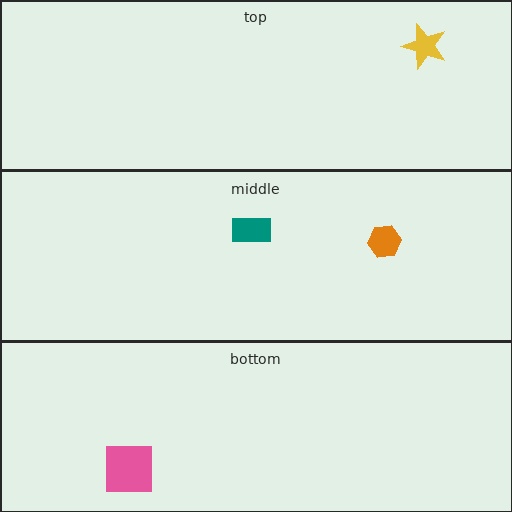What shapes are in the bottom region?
The pink square.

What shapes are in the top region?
The yellow star.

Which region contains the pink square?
The bottom region.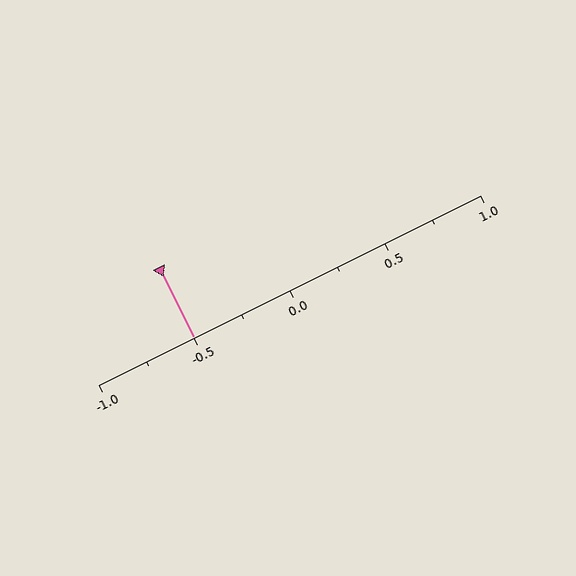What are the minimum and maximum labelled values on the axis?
The axis runs from -1.0 to 1.0.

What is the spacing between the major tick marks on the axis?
The major ticks are spaced 0.5 apart.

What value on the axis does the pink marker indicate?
The marker indicates approximately -0.5.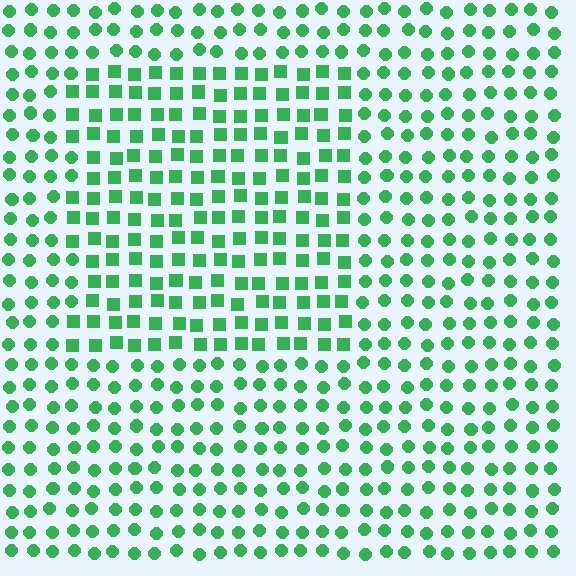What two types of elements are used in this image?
The image uses squares inside the rectangle region and circles outside it.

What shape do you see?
I see a rectangle.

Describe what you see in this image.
The image is filled with small green elements arranged in a uniform grid. A rectangle-shaped region contains squares, while the surrounding area contains circles. The boundary is defined purely by the change in element shape.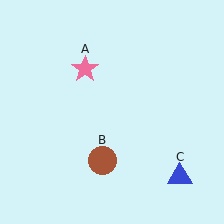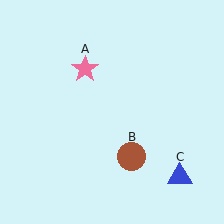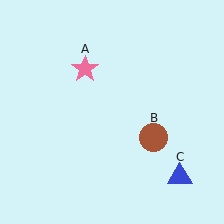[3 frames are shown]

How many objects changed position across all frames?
1 object changed position: brown circle (object B).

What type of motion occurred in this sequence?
The brown circle (object B) rotated counterclockwise around the center of the scene.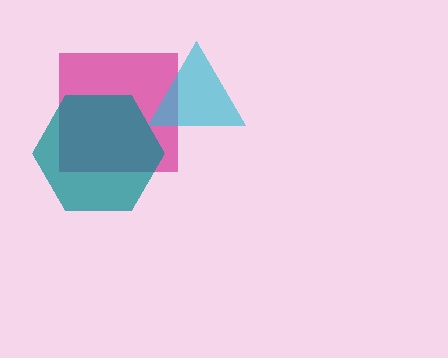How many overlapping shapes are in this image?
There are 3 overlapping shapes in the image.